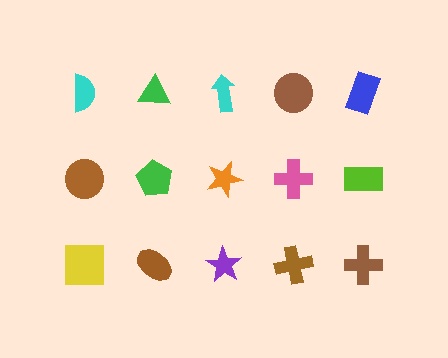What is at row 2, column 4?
A pink cross.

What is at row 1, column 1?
A cyan semicircle.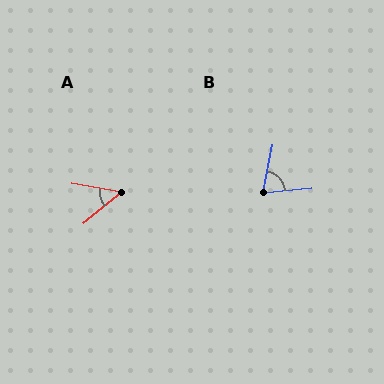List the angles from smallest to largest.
A (49°), B (73°).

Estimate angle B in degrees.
Approximately 73 degrees.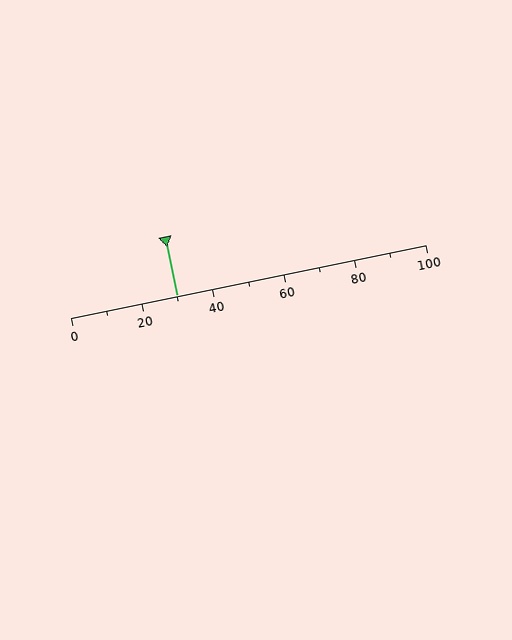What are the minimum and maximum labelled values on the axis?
The axis runs from 0 to 100.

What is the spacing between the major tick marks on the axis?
The major ticks are spaced 20 apart.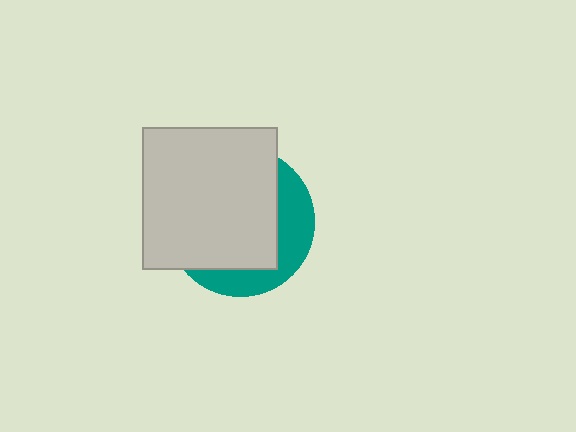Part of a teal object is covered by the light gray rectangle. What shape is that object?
It is a circle.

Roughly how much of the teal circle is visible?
A small part of it is visible (roughly 31%).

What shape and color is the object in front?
The object in front is a light gray rectangle.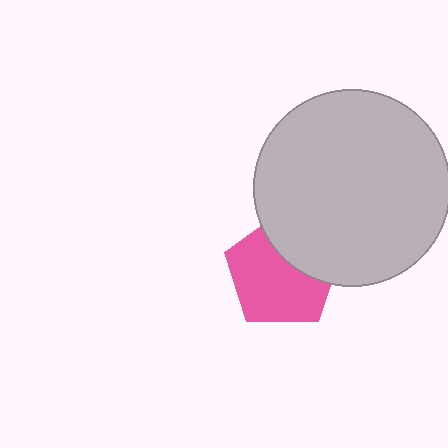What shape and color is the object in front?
The object in front is a light gray circle.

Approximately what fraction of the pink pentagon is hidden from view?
Roughly 34% of the pink pentagon is hidden behind the light gray circle.